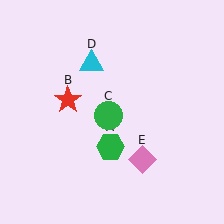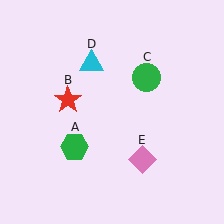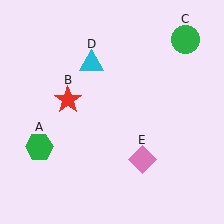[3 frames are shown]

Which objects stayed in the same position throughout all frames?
Red star (object B) and cyan triangle (object D) and pink diamond (object E) remained stationary.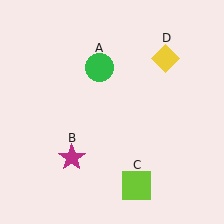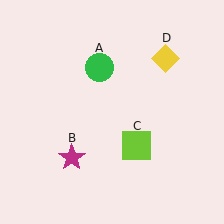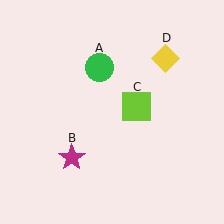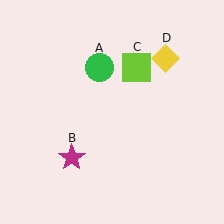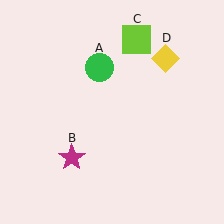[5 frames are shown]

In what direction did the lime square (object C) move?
The lime square (object C) moved up.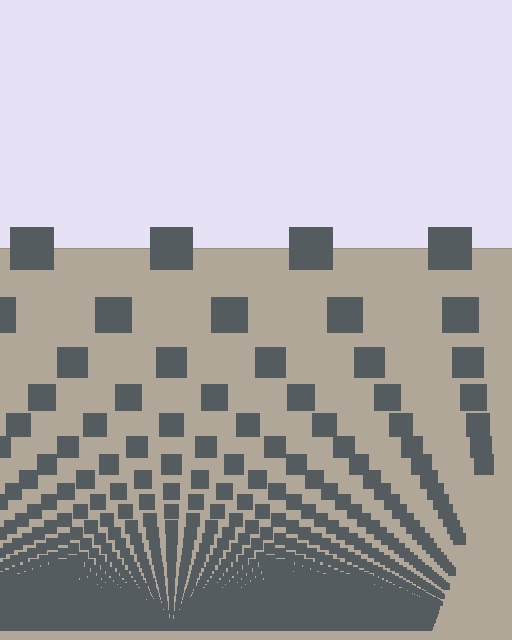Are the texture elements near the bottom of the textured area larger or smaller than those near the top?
Smaller. The gradient is inverted — elements near the bottom are smaller and denser.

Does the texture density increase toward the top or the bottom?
Density increases toward the bottom.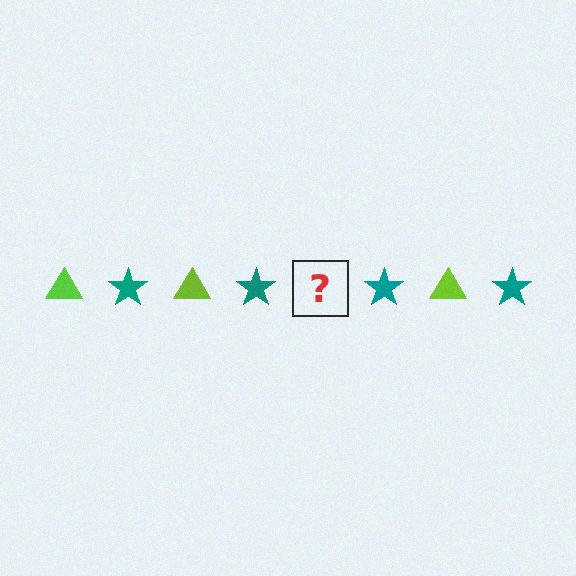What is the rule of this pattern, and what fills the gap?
The rule is that the pattern alternates between lime triangle and teal star. The gap should be filled with a lime triangle.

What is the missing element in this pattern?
The missing element is a lime triangle.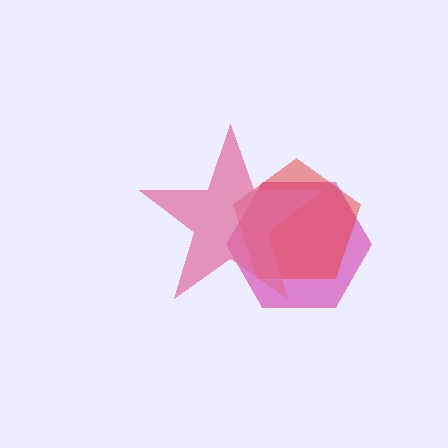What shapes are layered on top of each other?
The layered shapes are: a magenta hexagon, a red pentagon, a pink star.